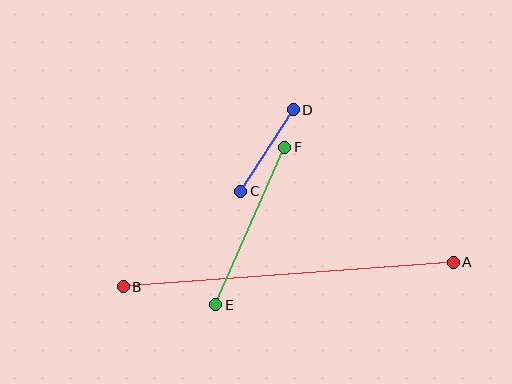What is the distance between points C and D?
The distance is approximately 97 pixels.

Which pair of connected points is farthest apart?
Points A and B are farthest apart.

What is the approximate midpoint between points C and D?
The midpoint is at approximately (267, 151) pixels.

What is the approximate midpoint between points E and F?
The midpoint is at approximately (250, 226) pixels.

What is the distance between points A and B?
The distance is approximately 331 pixels.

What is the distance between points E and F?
The distance is approximately 172 pixels.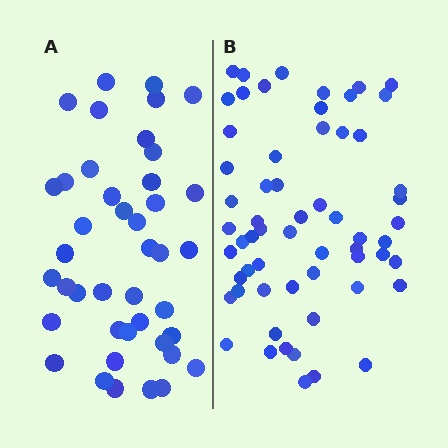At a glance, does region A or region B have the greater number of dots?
Region B (the right region) has more dots.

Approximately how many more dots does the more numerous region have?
Region B has approximately 20 more dots than region A.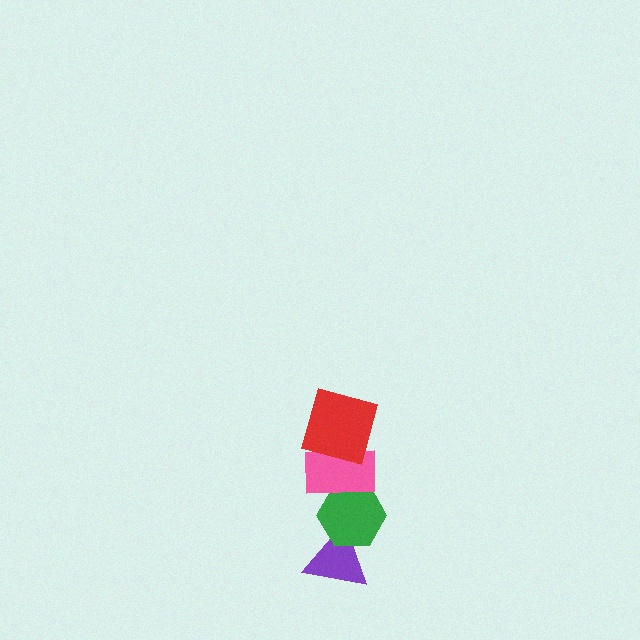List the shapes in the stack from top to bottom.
From top to bottom: the red square, the pink rectangle, the green hexagon, the purple triangle.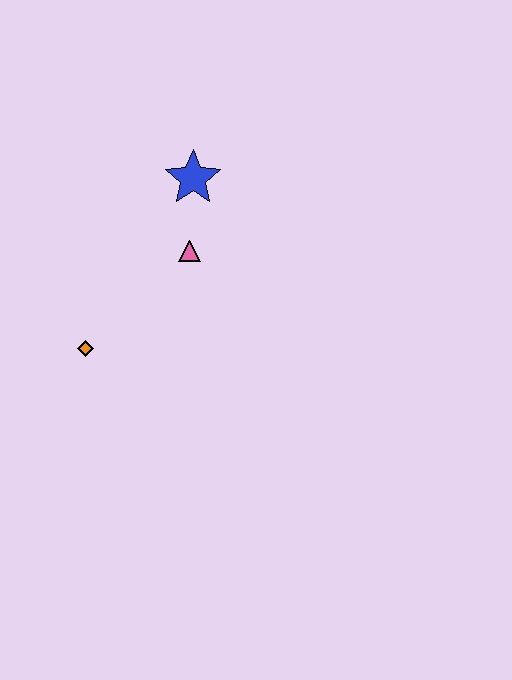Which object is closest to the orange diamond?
The pink triangle is closest to the orange diamond.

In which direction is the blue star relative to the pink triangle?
The blue star is above the pink triangle.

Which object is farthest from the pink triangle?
The orange diamond is farthest from the pink triangle.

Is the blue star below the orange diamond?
No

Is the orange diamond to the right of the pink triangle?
No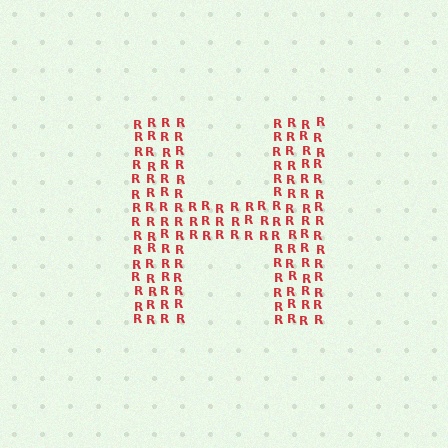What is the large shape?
The large shape is the letter H.